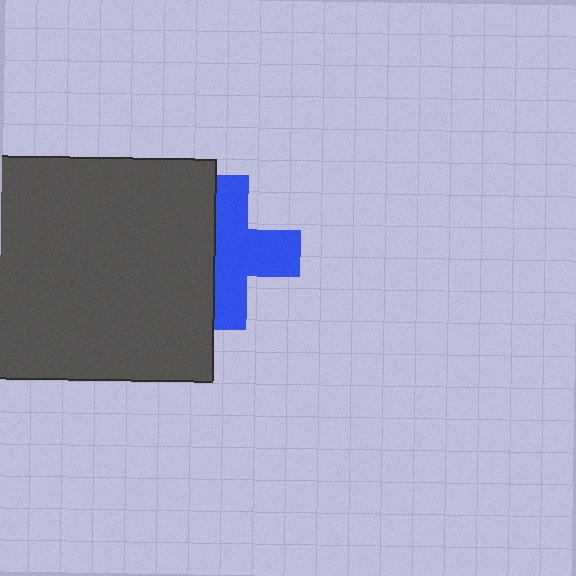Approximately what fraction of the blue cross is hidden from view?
Roughly 40% of the blue cross is hidden behind the dark gray square.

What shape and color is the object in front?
The object in front is a dark gray square.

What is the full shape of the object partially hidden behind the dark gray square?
The partially hidden object is a blue cross.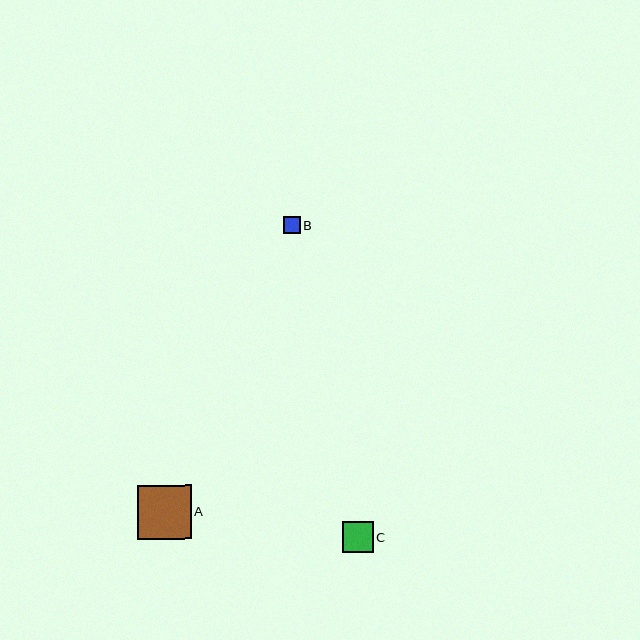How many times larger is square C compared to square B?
Square C is approximately 1.9 times the size of square B.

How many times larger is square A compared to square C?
Square A is approximately 1.7 times the size of square C.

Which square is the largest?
Square A is the largest with a size of approximately 54 pixels.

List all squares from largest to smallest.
From largest to smallest: A, C, B.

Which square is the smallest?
Square B is the smallest with a size of approximately 16 pixels.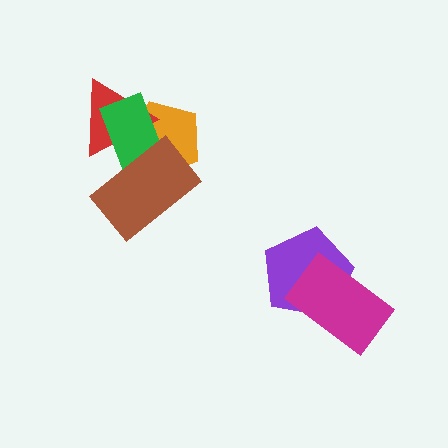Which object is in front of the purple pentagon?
The magenta rectangle is in front of the purple pentagon.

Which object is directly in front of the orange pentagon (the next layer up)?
The red triangle is directly in front of the orange pentagon.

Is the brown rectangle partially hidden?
No, no other shape covers it.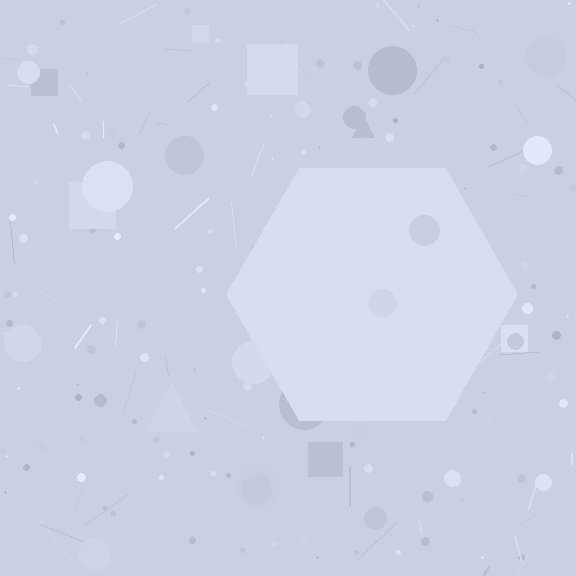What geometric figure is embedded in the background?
A hexagon is embedded in the background.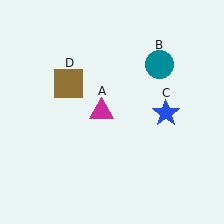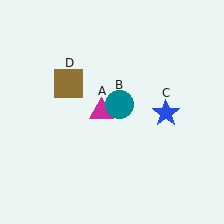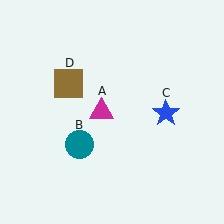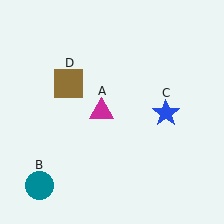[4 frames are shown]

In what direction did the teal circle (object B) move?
The teal circle (object B) moved down and to the left.